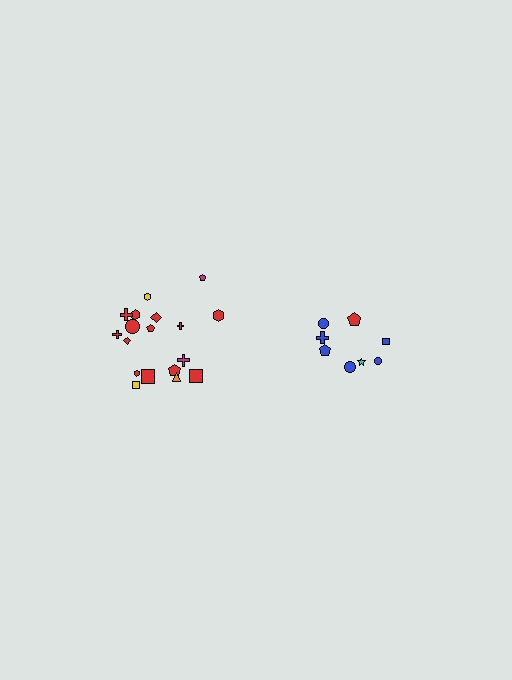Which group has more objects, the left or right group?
The left group.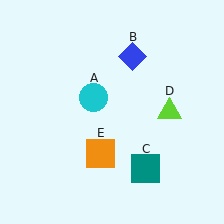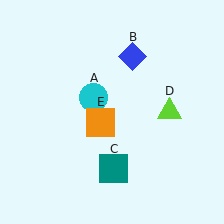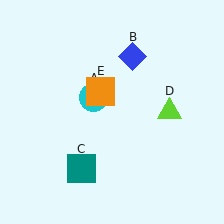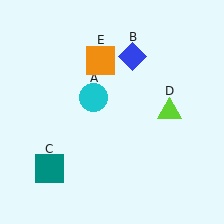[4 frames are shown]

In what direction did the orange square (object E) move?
The orange square (object E) moved up.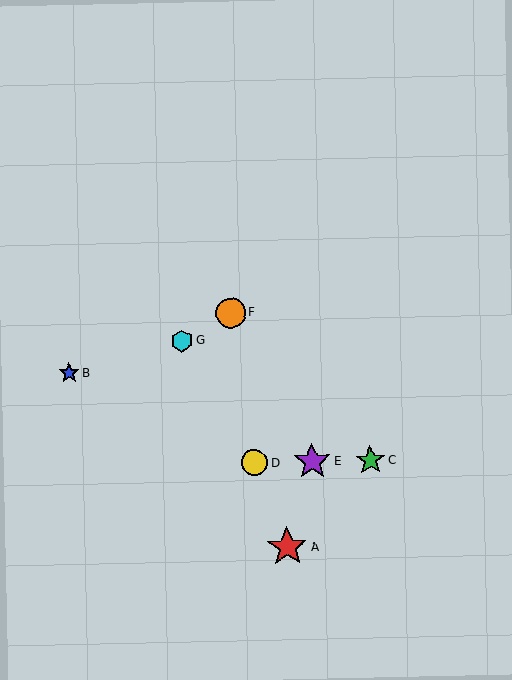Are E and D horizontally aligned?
Yes, both are at y≈461.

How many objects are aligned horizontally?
3 objects (C, D, E) are aligned horizontally.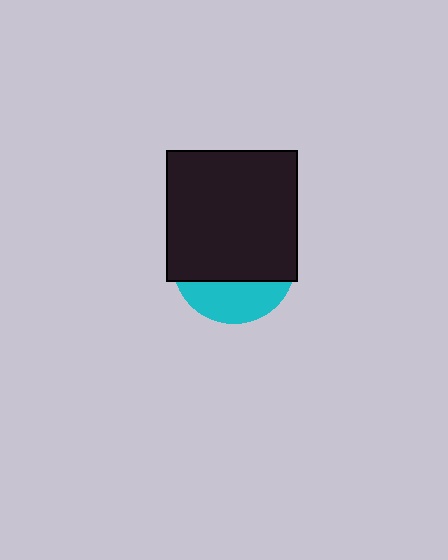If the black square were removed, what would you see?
You would see the complete cyan circle.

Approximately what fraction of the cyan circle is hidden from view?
Roughly 69% of the cyan circle is hidden behind the black square.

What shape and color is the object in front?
The object in front is a black square.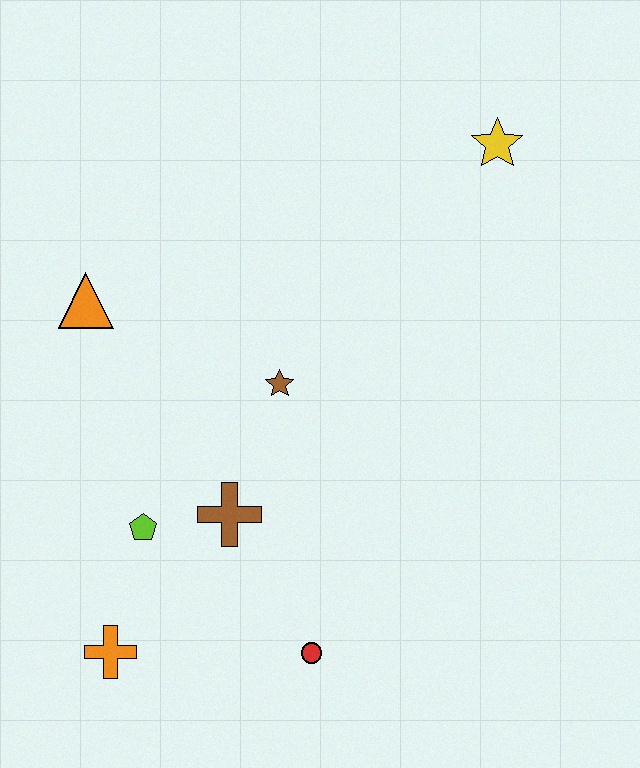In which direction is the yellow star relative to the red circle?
The yellow star is above the red circle.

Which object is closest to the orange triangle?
The brown star is closest to the orange triangle.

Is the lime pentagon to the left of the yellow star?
Yes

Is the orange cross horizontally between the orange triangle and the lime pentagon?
Yes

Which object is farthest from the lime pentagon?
The yellow star is farthest from the lime pentagon.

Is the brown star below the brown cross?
No